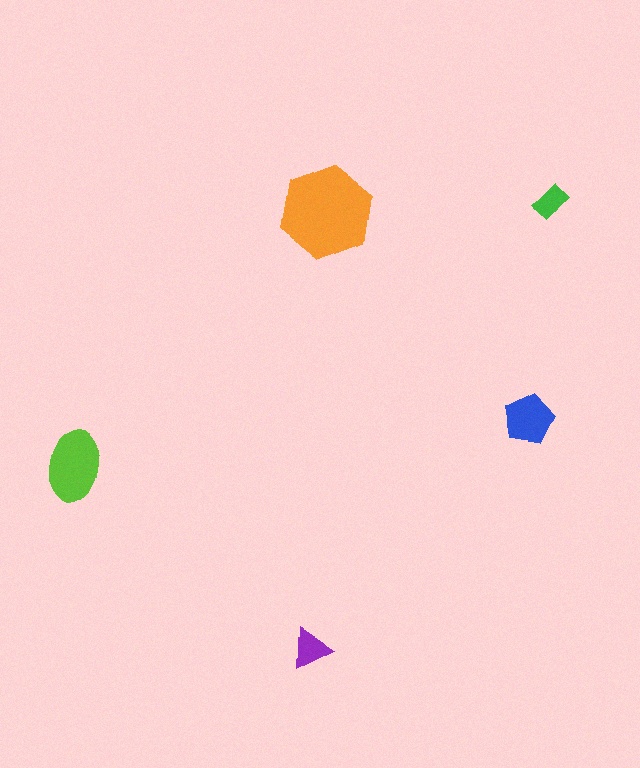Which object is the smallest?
The green rectangle.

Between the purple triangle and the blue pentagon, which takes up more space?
The blue pentagon.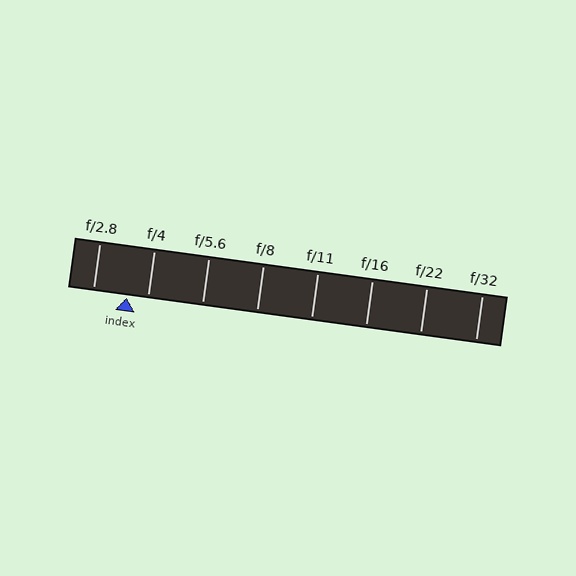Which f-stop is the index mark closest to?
The index mark is closest to f/4.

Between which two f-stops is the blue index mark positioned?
The index mark is between f/2.8 and f/4.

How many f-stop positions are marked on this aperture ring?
There are 8 f-stop positions marked.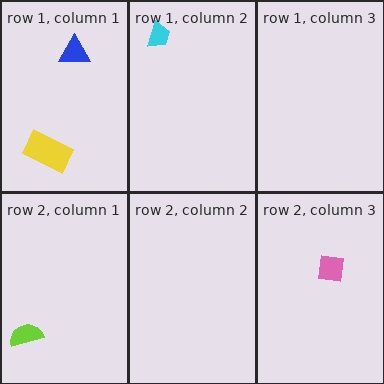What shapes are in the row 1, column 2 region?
The cyan trapezoid.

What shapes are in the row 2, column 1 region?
The lime semicircle.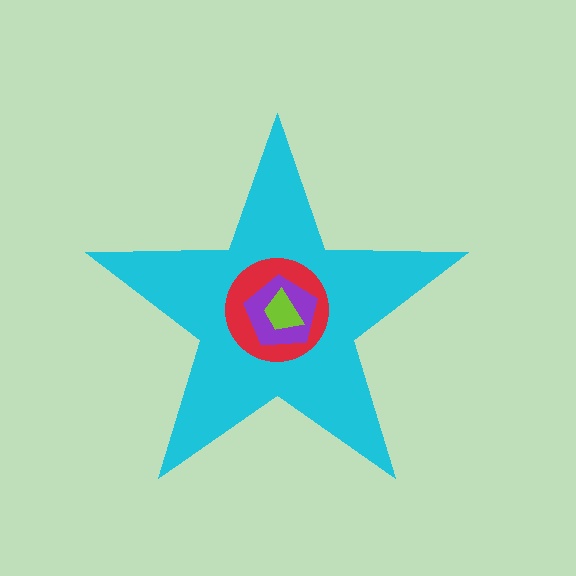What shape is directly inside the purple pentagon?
The lime trapezoid.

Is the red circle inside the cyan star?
Yes.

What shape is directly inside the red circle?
The purple pentagon.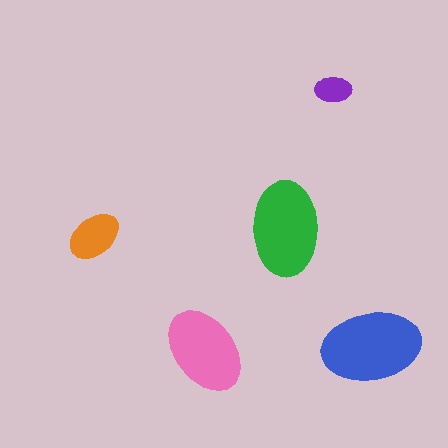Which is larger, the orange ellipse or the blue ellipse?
The blue one.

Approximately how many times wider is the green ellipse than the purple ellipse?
About 2.5 times wider.